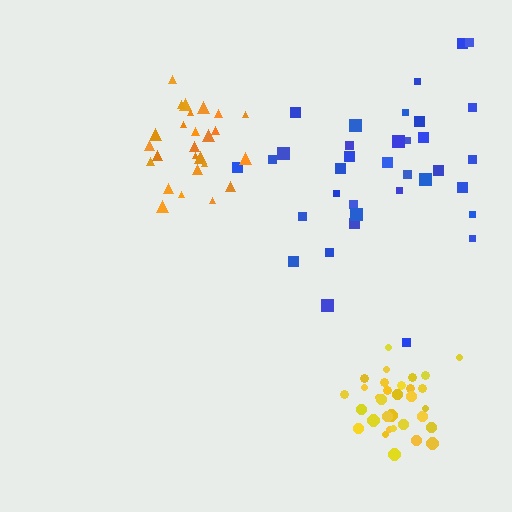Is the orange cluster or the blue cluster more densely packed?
Orange.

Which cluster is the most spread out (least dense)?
Blue.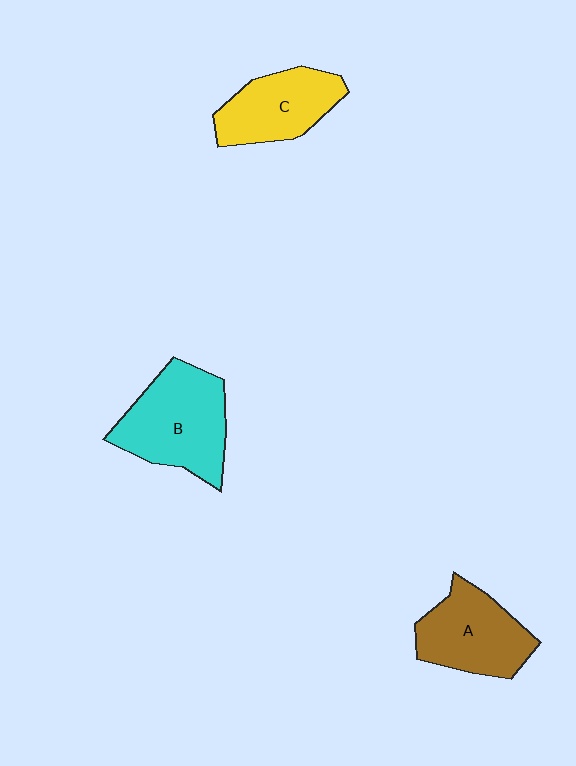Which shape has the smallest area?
Shape C (yellow).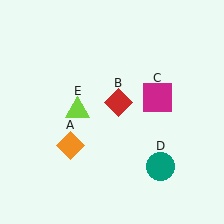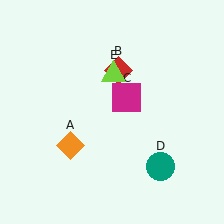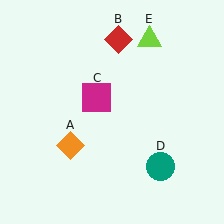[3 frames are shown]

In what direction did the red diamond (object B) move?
The red diamond (object B) moved up.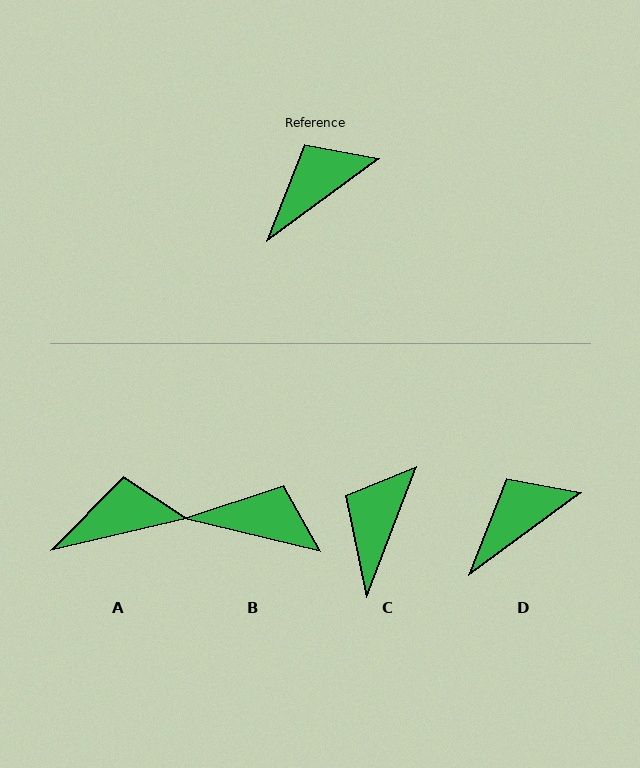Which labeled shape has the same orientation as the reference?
D.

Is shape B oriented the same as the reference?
No, it is off by about 51 degrees.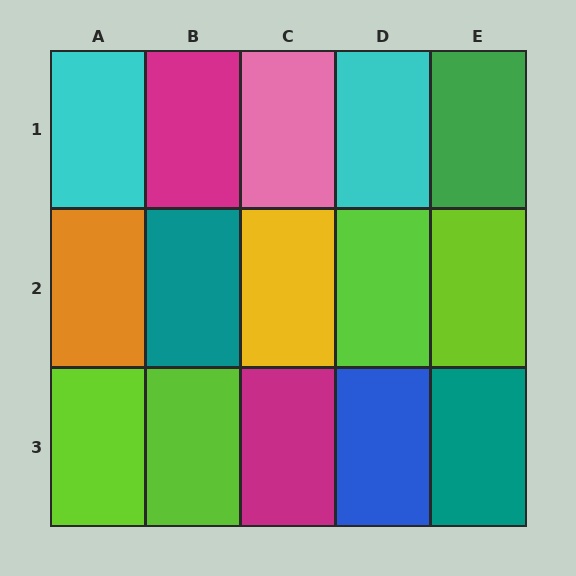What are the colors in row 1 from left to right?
Cyan, magenta, pink, cyan, green.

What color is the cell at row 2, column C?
Yellow.